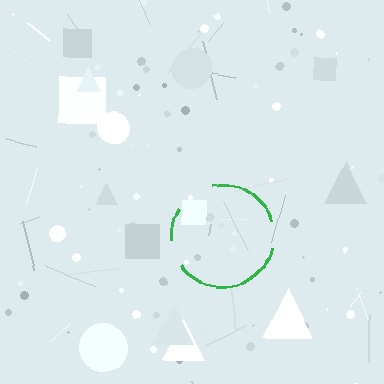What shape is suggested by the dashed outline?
The dashed outline suggests a circle.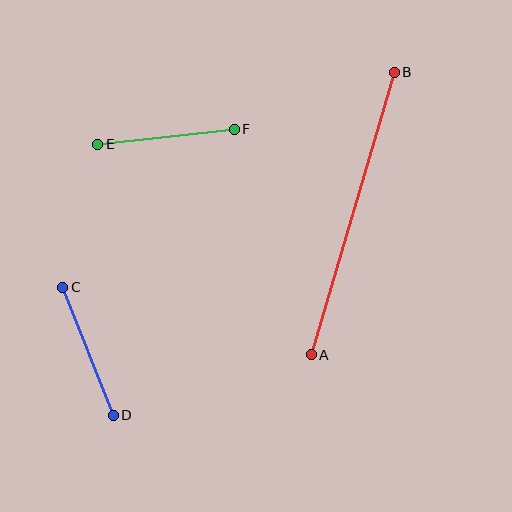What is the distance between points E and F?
The distance is approximately 137 pixels.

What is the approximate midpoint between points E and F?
The midpoint is at approximately (166, 137) pixels.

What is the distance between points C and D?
The distance is approximately 137 pixels.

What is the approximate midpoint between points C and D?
The midpoint is at approximately (88, 351) pixels.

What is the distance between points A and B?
The distance is approximately 295 pixels.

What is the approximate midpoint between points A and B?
The midpoint is at approximately (353, 214) pixels.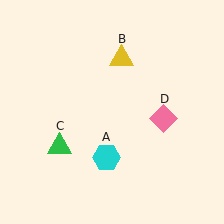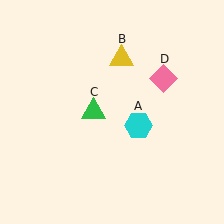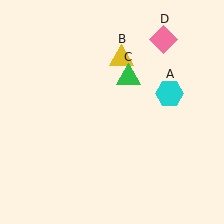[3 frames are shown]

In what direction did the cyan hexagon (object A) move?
The cyan hexagon (object A) moved up and to the right.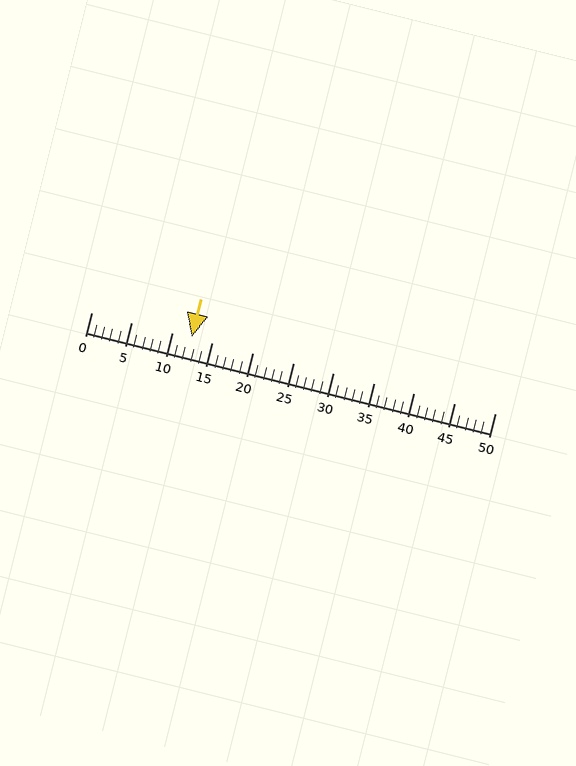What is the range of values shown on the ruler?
The ruler shows values from 0 to 50.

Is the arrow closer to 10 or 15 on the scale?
The arrow is closer to 10.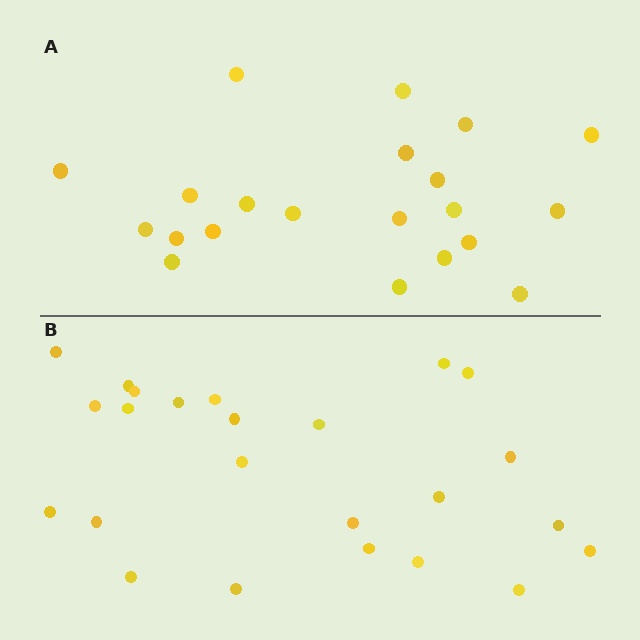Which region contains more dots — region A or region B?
Region B (the bottom region) has more dots.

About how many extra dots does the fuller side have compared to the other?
Region B has just a few more — roughly 2 or 3 more dots than region A.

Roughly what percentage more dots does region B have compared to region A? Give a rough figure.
About 15% more.